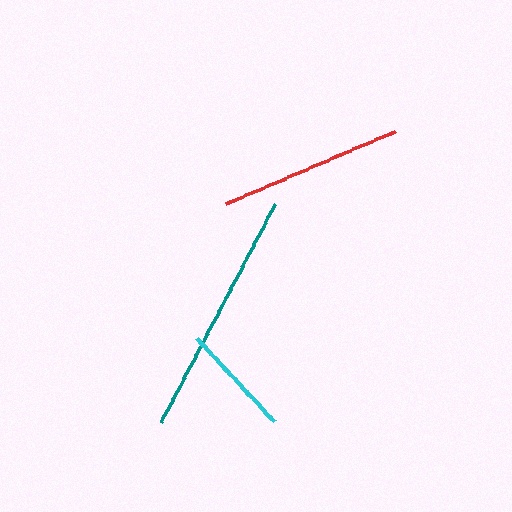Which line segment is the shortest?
The cyan line is the shortest at approximately 114 pixels.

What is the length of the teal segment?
The teal segment is approximately 246 pixels long.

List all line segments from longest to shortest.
From longest to shortest: teal, red, cyan.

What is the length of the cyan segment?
The cyan segment is approximately 114 pixels long.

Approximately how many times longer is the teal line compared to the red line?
The teal line is approximately 1.3 times the length of the red line.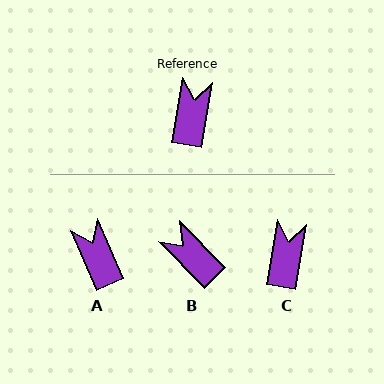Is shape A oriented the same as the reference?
No, it is off by about 33 degrees.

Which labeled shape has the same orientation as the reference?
C.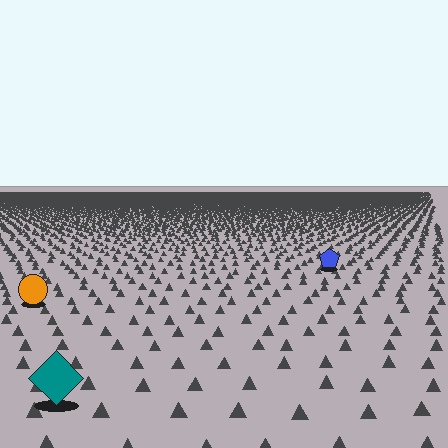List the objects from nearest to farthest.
From nearest to farthest: the teal diamond, the orange circle, the blue pentagon.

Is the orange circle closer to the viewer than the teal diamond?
No. The teal diamond is closer — you can tell from the texture gradient: the ground texture is coarser near it.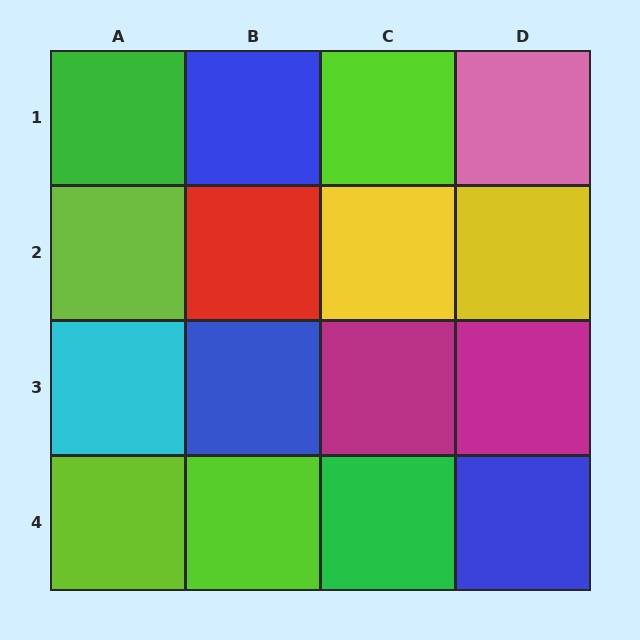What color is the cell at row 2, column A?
Lime.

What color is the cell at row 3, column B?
Blue.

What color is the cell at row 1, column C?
Lime.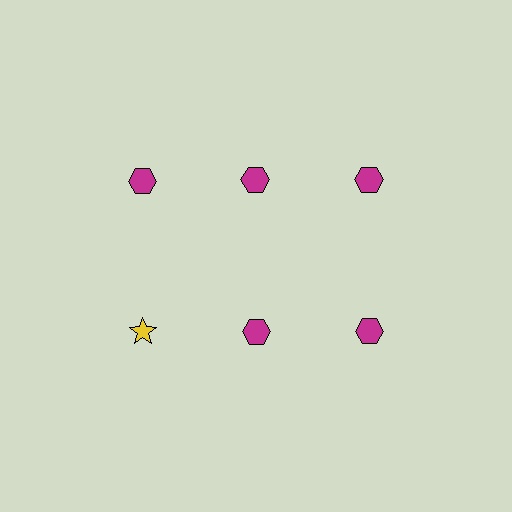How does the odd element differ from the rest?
It differs in both color (yellow instead of magenta) and shape (star instead of hexagon).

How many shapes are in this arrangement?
There are 6 shapes arranged in a grid pattern.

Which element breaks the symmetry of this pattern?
The yellow star in the second row, leftmost column breaks the symmetry. All other shapes are magenta hexagons.